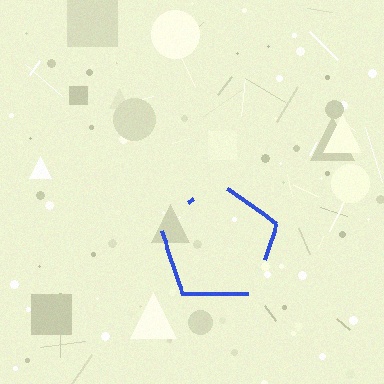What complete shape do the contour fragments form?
The contour fragments form a pentagon.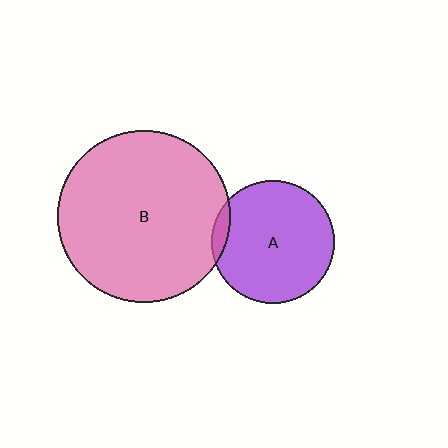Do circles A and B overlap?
Yes.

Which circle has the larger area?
Circle B (pink).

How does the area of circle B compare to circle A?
Approximately 2.0 times.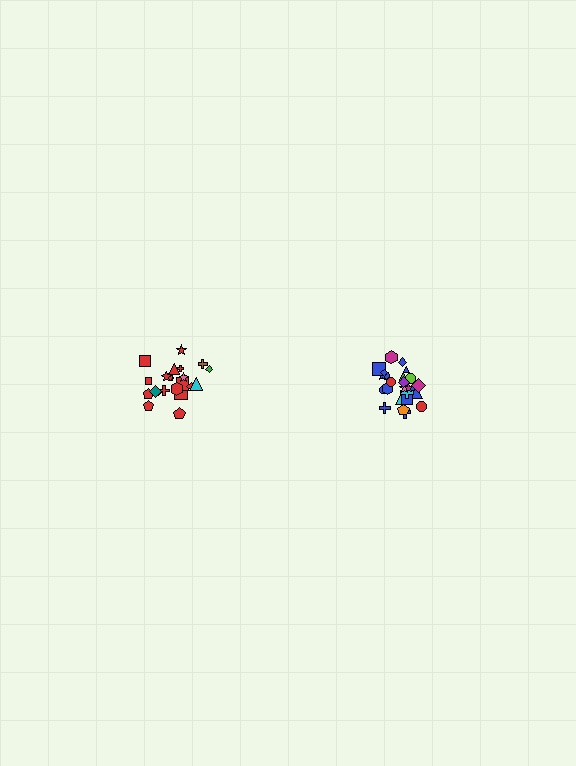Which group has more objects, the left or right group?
The right group.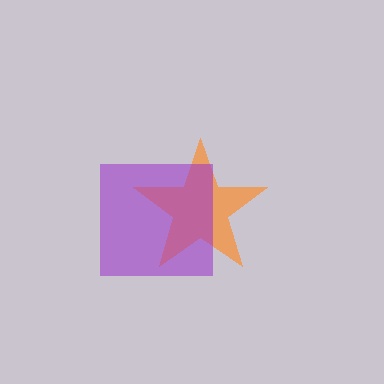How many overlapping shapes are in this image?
There are 2 overlapping shapes in the image.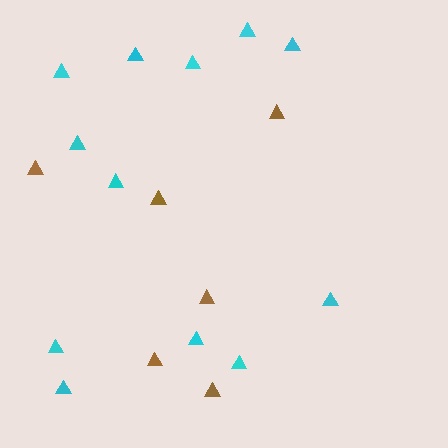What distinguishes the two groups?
There are 2 groups: one group of brown triangles (6) and one group of cyan triangles (12).